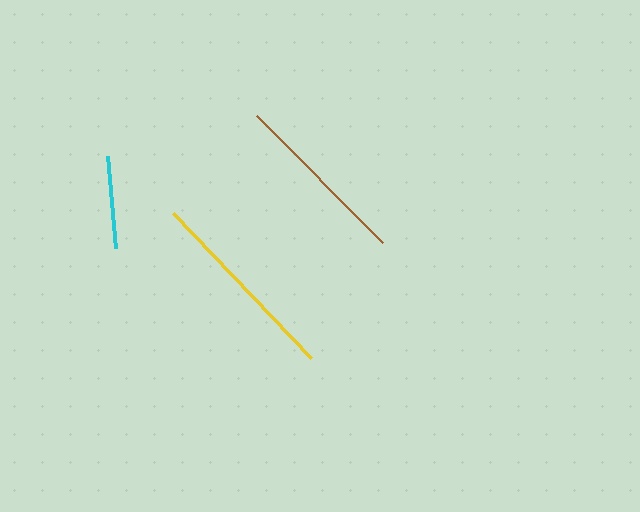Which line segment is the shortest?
The cyan line is the shortest at approximately 92 pixels.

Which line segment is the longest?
The yellow line is the longest at approximately 201 pixels.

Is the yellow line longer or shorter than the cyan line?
The yellow line is longer than the cyan line.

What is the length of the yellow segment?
The yellow segment is approximately 201 pixels long.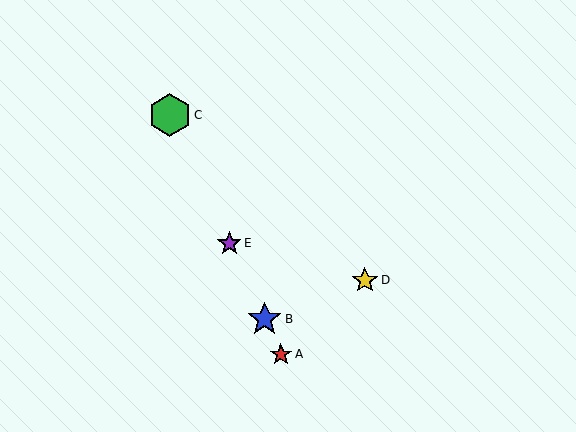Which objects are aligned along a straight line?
Objects A, B, C, E are aligned along a straight line.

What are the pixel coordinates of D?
Object D is at (365, 280).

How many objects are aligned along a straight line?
4 objects (A, B, C, E) are aligned along a straight line.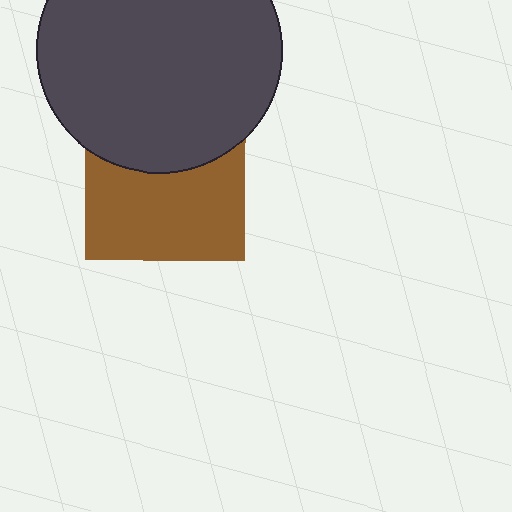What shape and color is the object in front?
The object in front is a dark gray circle.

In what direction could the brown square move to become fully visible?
The brown square could move down. That would shift it out from behind the dark gray circle entirely.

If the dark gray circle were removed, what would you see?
You would see the complete brown square.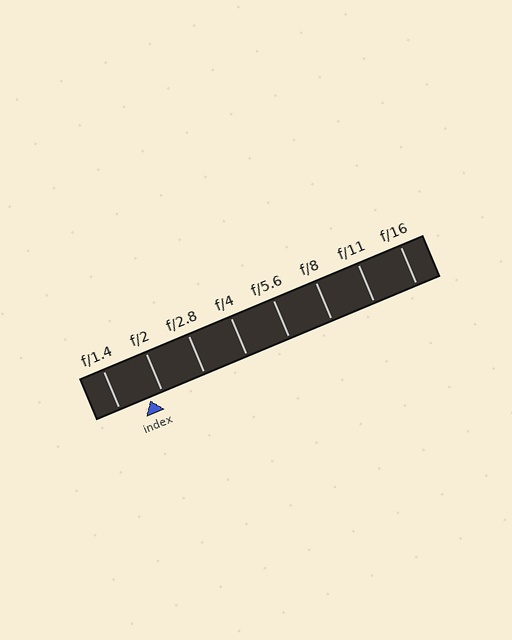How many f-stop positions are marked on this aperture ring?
There are 8 f-stop positions marked.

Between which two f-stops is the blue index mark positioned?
The index mark is between f/1.4 and f/2.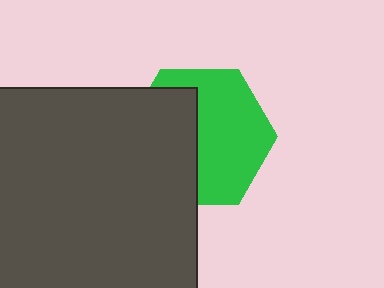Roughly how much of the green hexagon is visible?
About half of it is visible (roughly 57%).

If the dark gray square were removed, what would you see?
You would see the complete green hexagon.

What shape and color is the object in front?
The object in front is a dark gray square.